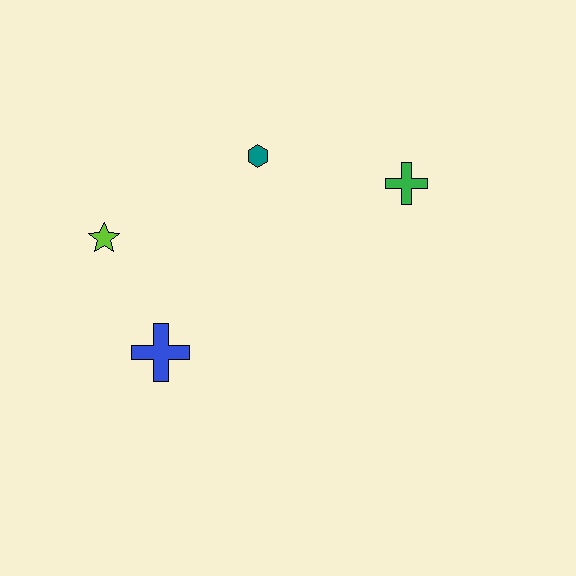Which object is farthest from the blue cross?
The green cross is farthest from the blue cross.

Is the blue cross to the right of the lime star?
Yes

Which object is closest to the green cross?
The teal hexagon is closest to the green cross.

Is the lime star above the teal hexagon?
No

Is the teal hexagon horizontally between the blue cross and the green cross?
Yes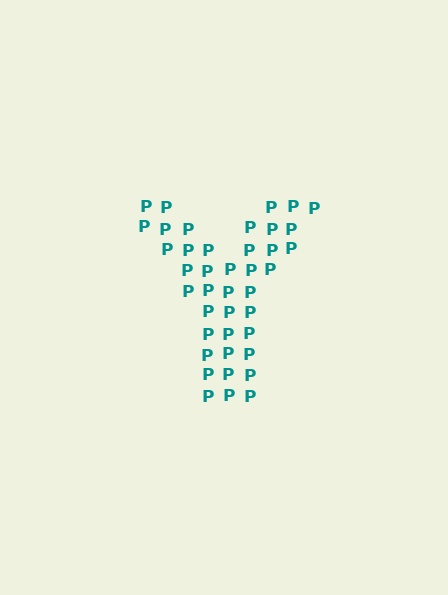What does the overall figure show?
The overall figure shows the letter Y.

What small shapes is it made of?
It is made of small letter P's.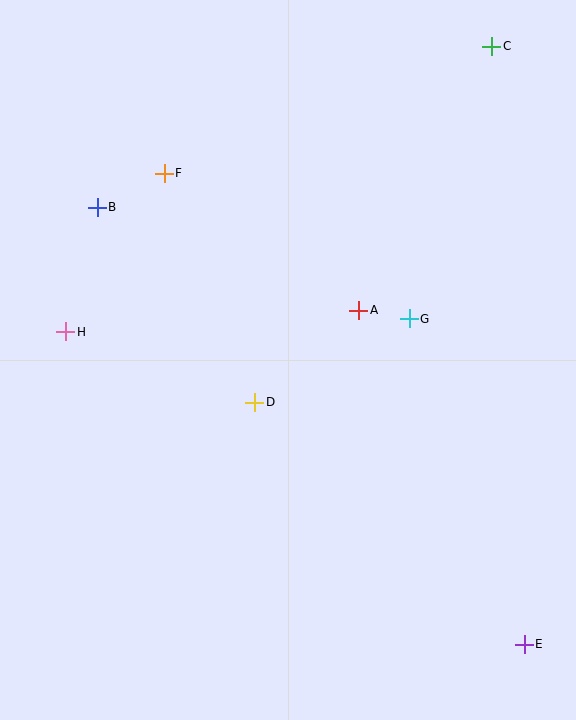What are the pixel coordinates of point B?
Point B is at (97, 207).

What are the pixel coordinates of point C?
Point C is at (492, 46).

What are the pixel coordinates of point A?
Point A is at (359, 310).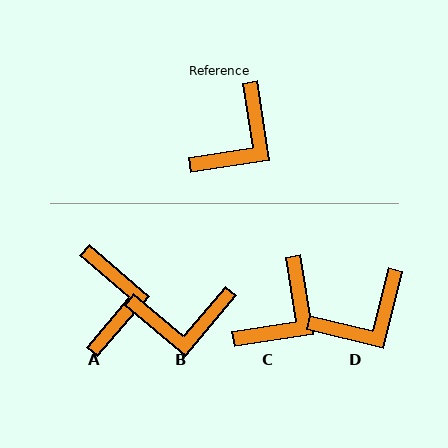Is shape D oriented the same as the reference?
No, it is off by about 22 degrees.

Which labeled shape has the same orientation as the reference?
C.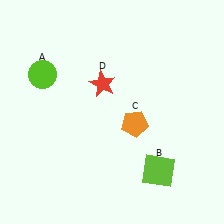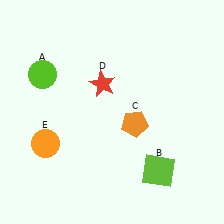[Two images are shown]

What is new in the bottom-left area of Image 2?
An orange circle (E) was added in the bottom-left area of Image 2.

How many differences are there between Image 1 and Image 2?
There is 1 difference between the two images.